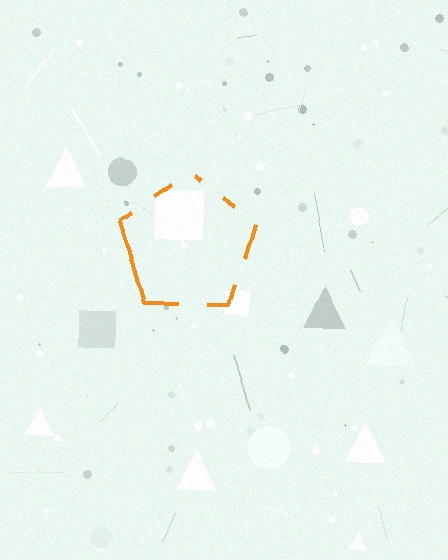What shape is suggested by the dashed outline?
The dashed outline suggests a pentagon.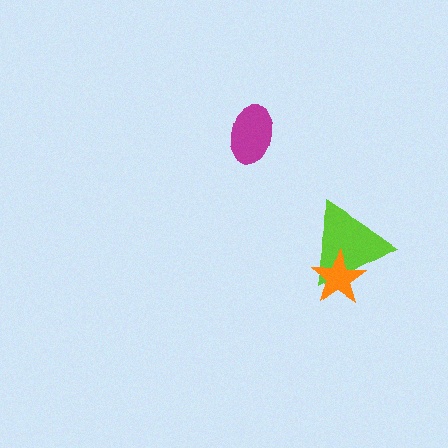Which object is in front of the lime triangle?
The orange star is in front of the lime triangle.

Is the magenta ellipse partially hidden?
No, no other shape covers it.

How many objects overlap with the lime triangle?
1 object overlaps with the lime triangle.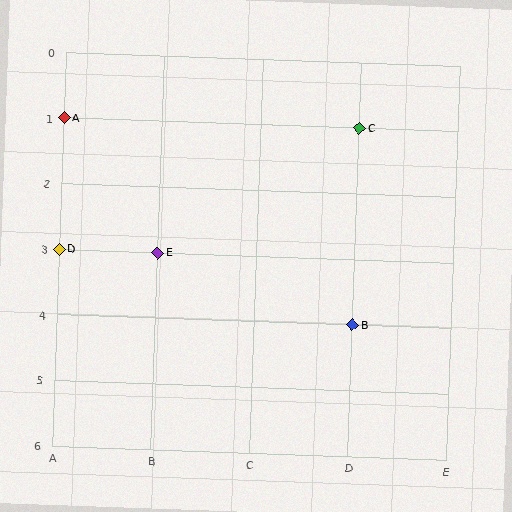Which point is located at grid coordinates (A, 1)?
Point A is at (A, 1).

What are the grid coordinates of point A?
Point A is at grid coordinates (A, 1).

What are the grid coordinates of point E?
Point E is at grid coordinates (B, 3).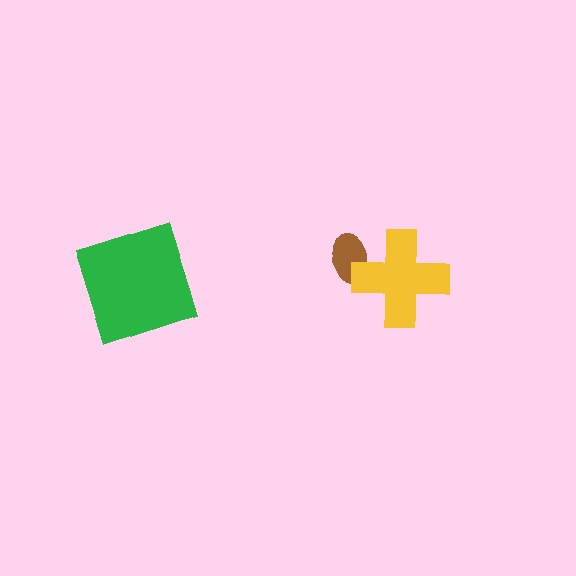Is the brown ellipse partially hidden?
Yes, it is partially covered by another shape.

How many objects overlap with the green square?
0 objects overlap with the green square.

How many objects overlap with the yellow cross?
1 object overlaps with the yellow cross.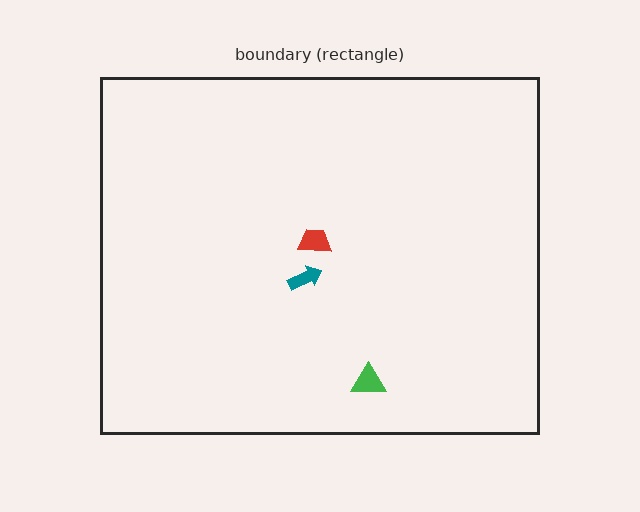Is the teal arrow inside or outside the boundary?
Inside.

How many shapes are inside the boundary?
3 inside, 0 outside.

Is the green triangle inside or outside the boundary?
Inside.